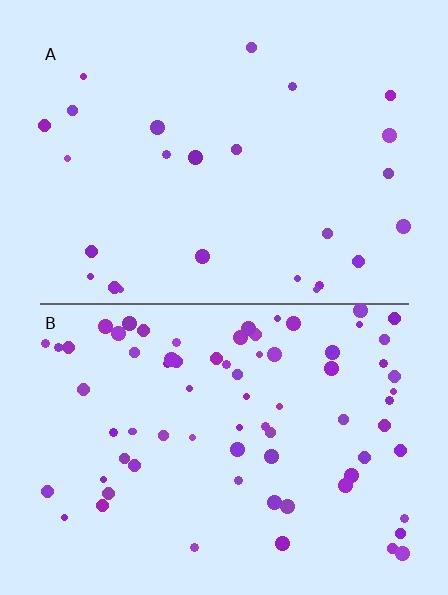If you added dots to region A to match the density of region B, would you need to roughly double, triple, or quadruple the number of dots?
Approximately triple.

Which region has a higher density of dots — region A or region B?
B (the bottom).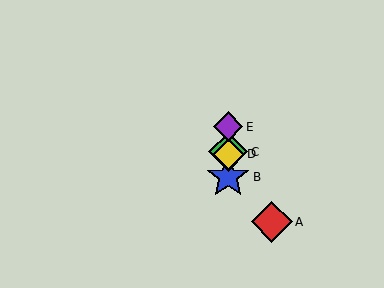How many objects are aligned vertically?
4 objects (B, C, D, E) are aligned vertically.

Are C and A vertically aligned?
No, C is at x≈228 and A is at x≈272.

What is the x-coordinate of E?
Object E is at x≈228.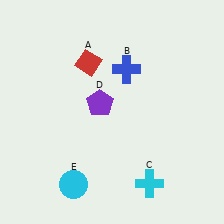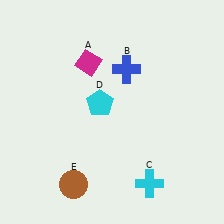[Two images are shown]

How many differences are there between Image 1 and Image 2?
There are 3 differences between the two images.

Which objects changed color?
A changed from red to magenta. D changed from purple to cyan. E changed from cyan to brown.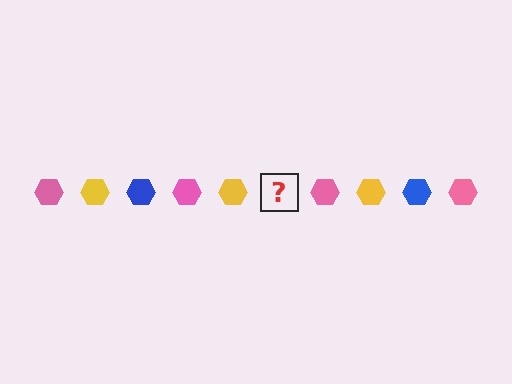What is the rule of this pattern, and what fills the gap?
The rule is that the pattern cycles through pink, yellow, blue hexagons. The gap should be filled with a blue hexagon.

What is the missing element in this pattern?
The missing element is a blue hexagon.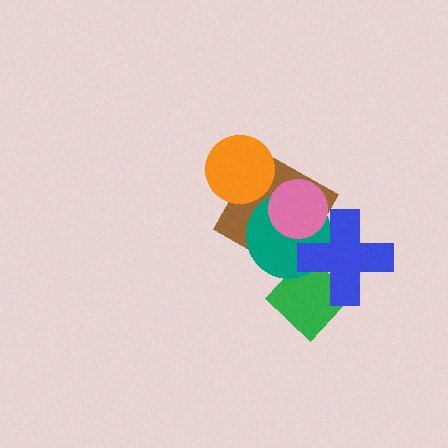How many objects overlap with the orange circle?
1 object overlaps with the orange circle.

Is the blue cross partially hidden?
Yes, it is partially covered by another shape.